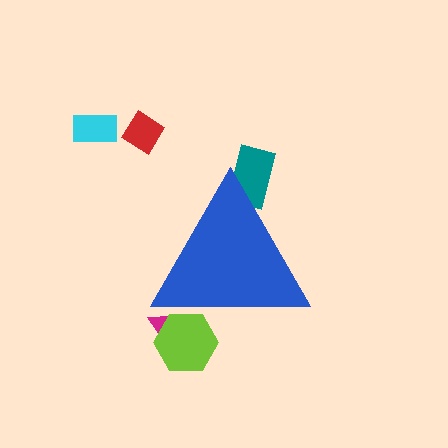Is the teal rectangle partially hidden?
Yes, the teal rectangle is partially hidden behind the blue triangle.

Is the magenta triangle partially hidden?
Yes, the magenta triangle is partially hidden behind the blue triangle.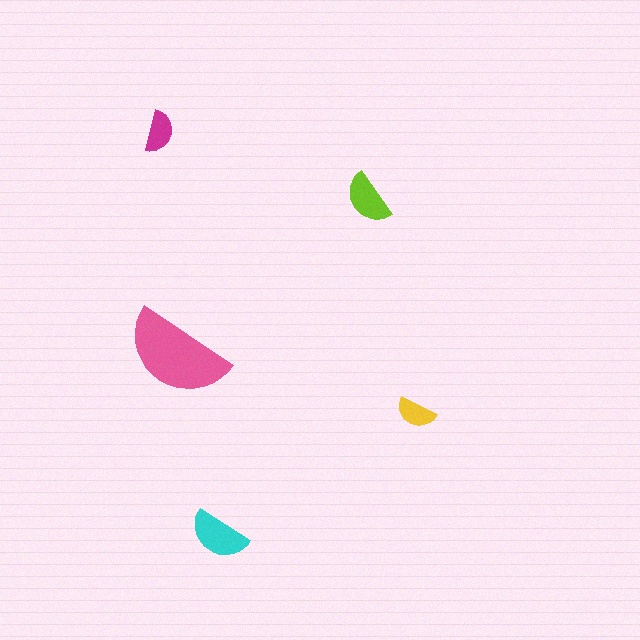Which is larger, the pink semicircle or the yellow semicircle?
The pink one.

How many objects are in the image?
There are 5 objects in the image.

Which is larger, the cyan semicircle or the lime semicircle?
The cyan one.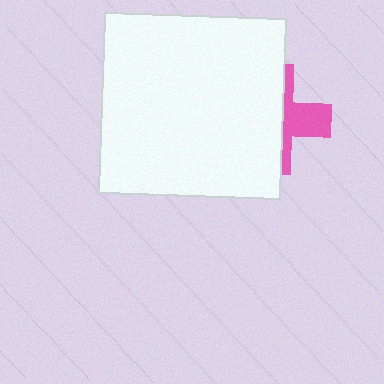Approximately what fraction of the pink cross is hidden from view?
Roughly 64% of the pink cross is hidden behind the white square.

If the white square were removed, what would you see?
You would see the complete pink cross.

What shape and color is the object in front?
The object in front is a white square.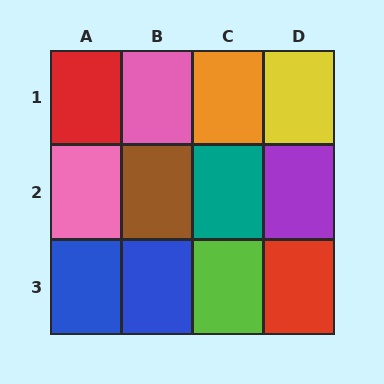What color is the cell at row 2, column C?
Teal.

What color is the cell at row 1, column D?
Yellow.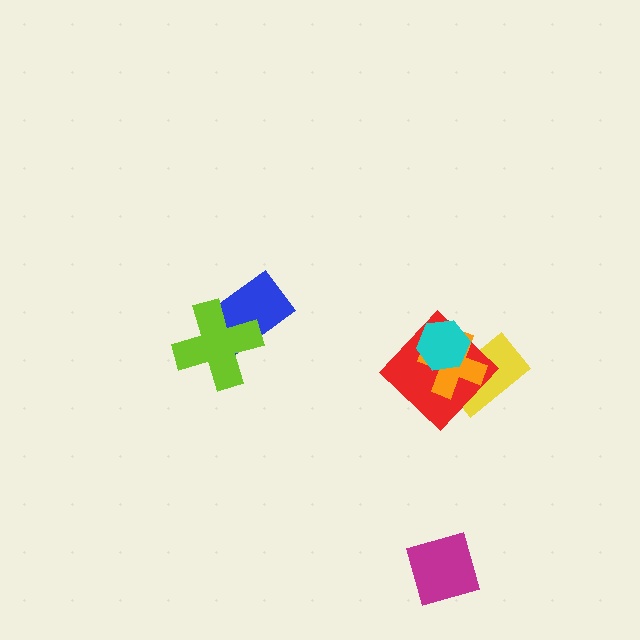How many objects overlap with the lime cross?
1 object overlaps with the lime cross.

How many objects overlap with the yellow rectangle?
3 objects overlap with the yellow rectangle.